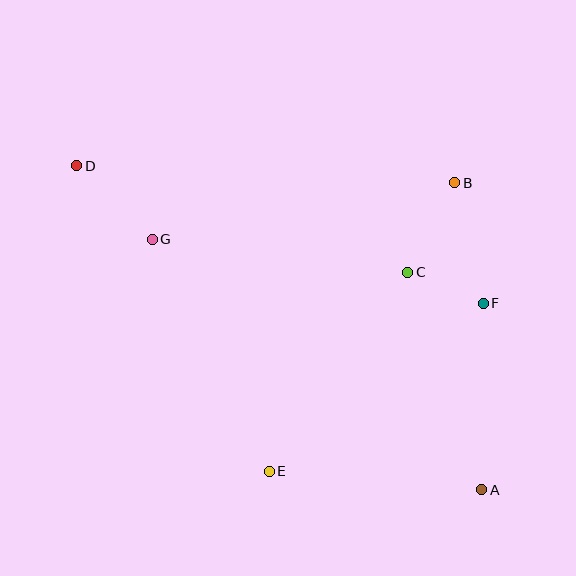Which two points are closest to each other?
Points C and F are closest to each other.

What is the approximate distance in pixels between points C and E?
The distance between C and E is approximately 242 pixels.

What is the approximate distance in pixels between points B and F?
The distance between B and F is approximately 124 pixels.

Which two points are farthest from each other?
Points A and D are farthest from each other.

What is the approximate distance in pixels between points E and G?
The distance between E and G is approximately 260 pixels.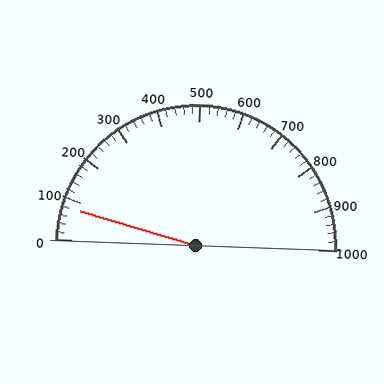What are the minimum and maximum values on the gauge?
The gauge ranges from 0 to 1000.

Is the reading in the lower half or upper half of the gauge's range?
The reading is in the lower half of the range (0 to 1000).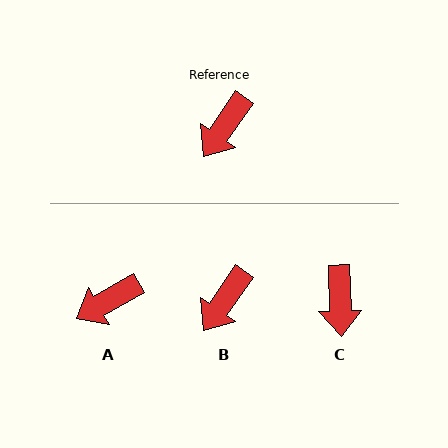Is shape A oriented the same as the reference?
No, it is off by about 26 degrees.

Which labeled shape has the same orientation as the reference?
B.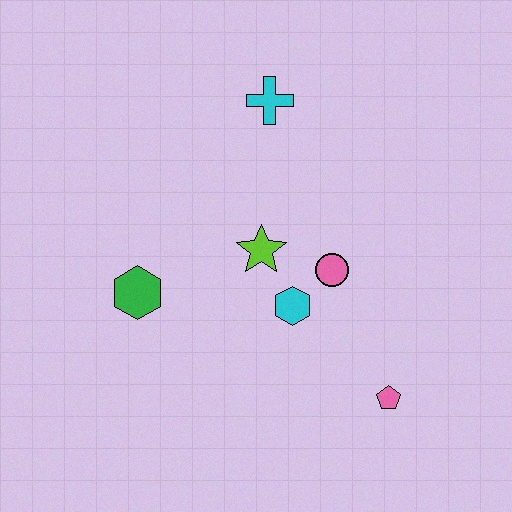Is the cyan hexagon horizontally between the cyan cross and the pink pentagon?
Yes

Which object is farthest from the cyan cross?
The pink pentagon is farthest from the cyan cross.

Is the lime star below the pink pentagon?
No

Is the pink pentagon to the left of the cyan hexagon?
No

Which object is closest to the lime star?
The cyan hexagon is closest to the lime star.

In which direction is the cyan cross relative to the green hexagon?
The cyan cross is above the green hexagon.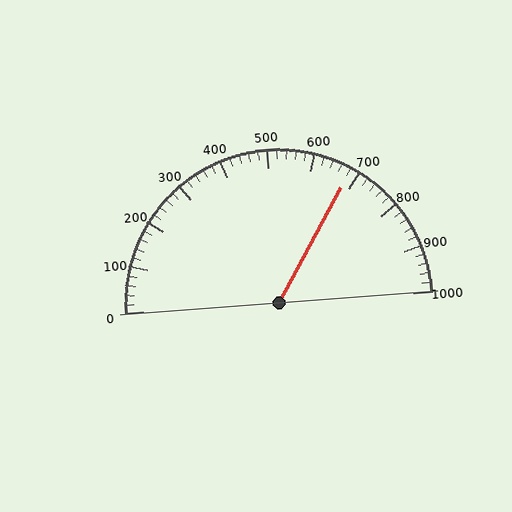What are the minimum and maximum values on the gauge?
The gauge ranges from 0 to 1000.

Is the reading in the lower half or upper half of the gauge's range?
The reading is in the upper half of the range (0 to 1000).